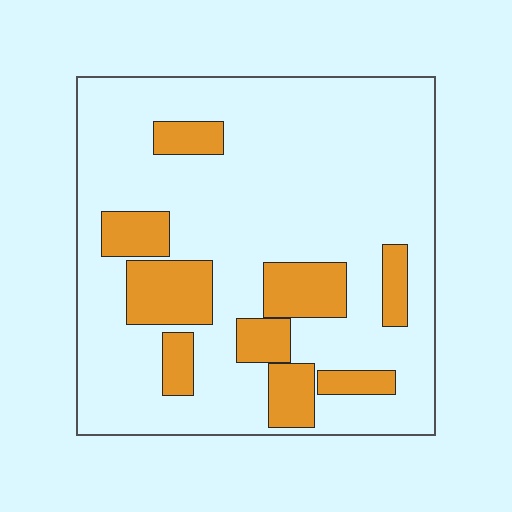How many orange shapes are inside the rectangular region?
9.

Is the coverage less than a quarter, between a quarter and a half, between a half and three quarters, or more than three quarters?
Less than a quarter.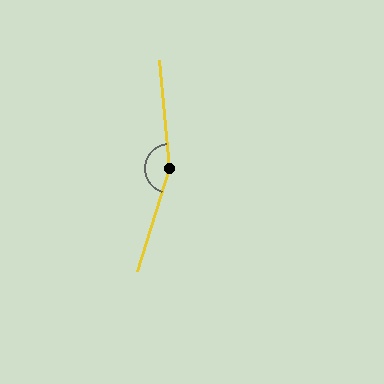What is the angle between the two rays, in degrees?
Approximately 158 degrees.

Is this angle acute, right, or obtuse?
It is obtuse.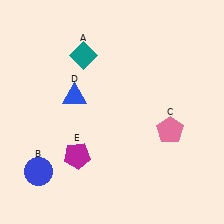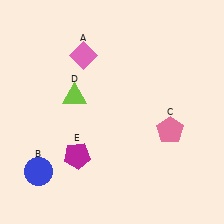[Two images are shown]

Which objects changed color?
A changed from teal to pink. D changed from blue to lime.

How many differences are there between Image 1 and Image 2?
There are 2 differences between the two images.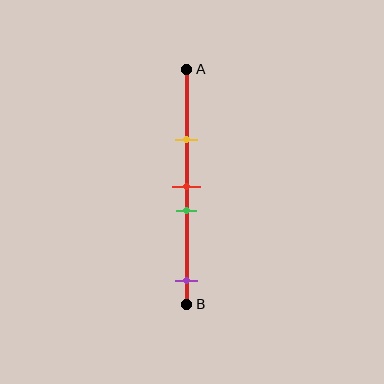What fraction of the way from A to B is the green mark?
The green mark is approximately 60% (0.6) of the way from A to B.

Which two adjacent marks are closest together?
The red and green marks are the closest adjacent pair.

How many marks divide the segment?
There are 4 marks dividing the segment.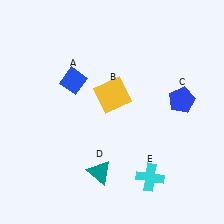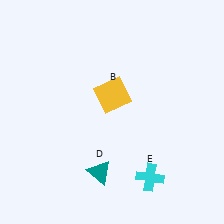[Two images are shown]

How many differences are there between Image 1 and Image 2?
There are 2 differences between the two images.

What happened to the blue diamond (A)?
The blue diamond (A) was removed in Image 2. It was in the top-left area of Image 1.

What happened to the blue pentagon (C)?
The blue pentagon (C) was removed in Image 2. It was in the top-right area of Image 1.